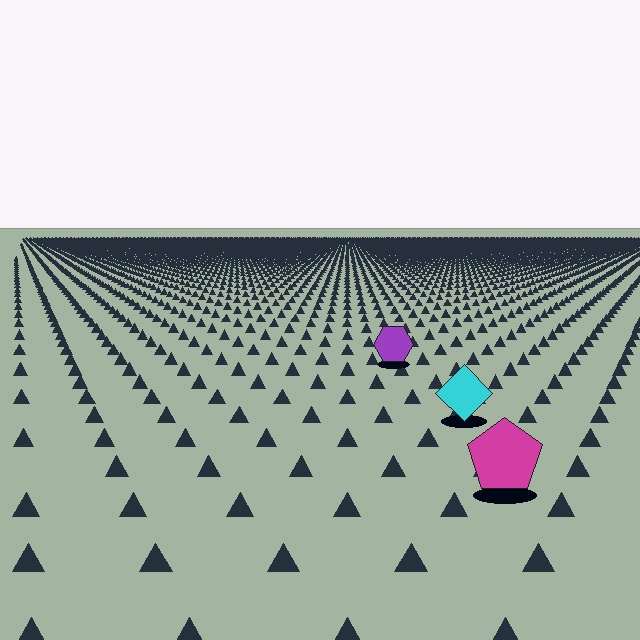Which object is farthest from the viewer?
The purple hexagon is farthest from the viewer. It appears smaller and the ground texture around it is denser.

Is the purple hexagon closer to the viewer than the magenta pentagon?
No. The magenta pentagon is closer — you can tell from the texture gradient: the ground texture is coarser near it.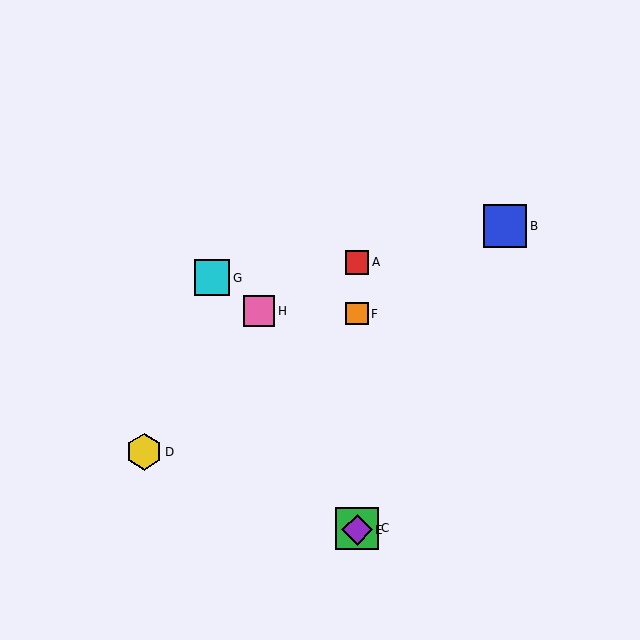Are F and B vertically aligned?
No, F is at x≈357 and B is at x≈505.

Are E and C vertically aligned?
Yes, both are at x≈357.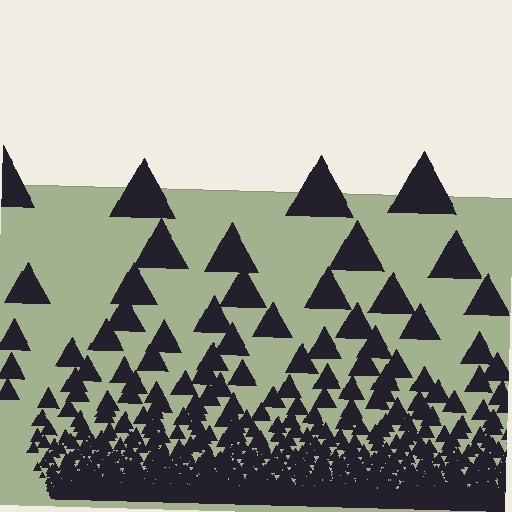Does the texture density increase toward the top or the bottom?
Density increases toward the bottom.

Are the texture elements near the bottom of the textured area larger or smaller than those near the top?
Smaller. The gradient is inverted — elements near the bottom are smaller and denser.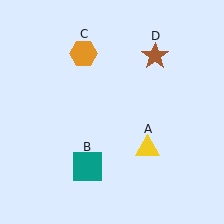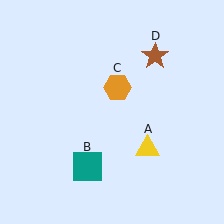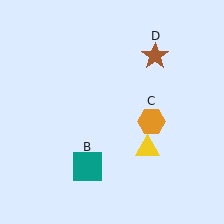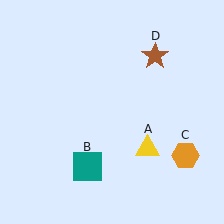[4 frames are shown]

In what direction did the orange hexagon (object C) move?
The orange hexagon (object C) moved down and to the right.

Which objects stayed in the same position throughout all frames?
Yellow triangle (object A) and teal square (object B) and brown star (object D) remained stationary.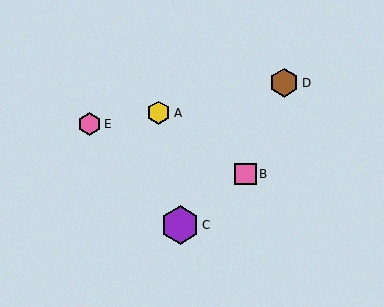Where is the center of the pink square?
The center of the pink square is at (245, 174).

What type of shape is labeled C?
Shape C is a purple hexagon.